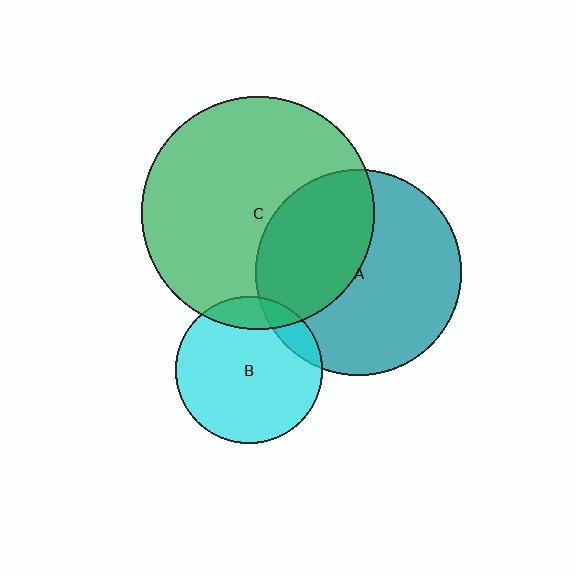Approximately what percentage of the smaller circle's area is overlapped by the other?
Approximately 10%.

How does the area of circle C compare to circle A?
Approximately 1.3 times.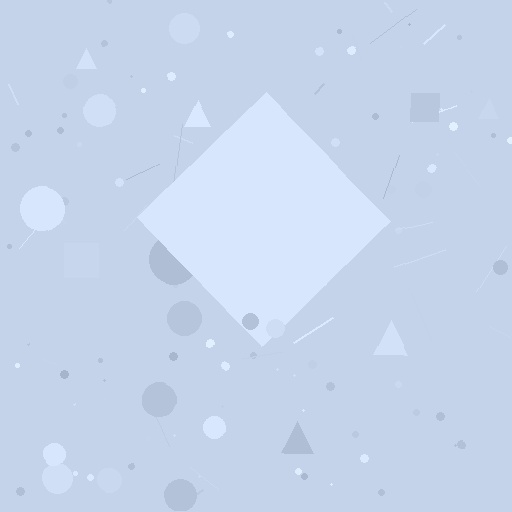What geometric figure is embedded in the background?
A diamond is embedded in the background.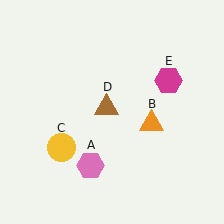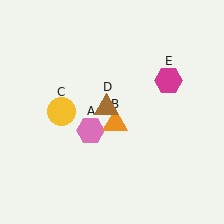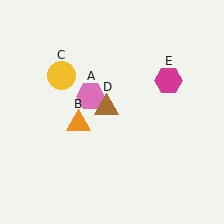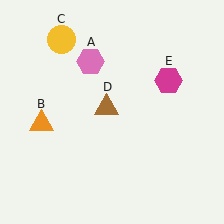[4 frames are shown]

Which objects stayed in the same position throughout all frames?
Brown triangle (object D) and magenta hexagon (object E) remained stationary.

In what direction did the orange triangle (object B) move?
The orange triangle (object B) moved left.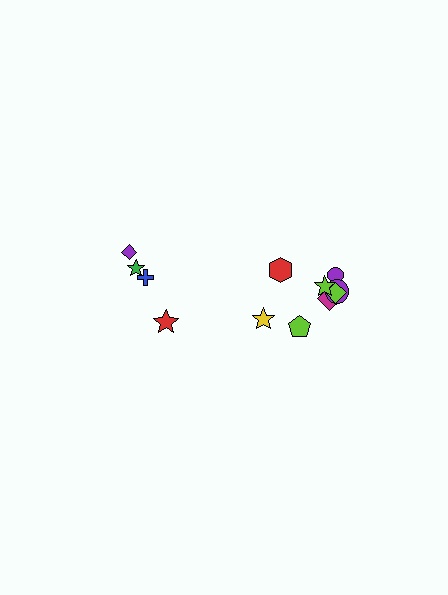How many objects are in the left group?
There are 4 objects.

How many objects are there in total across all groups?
There are 12 objects.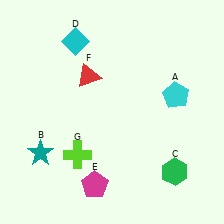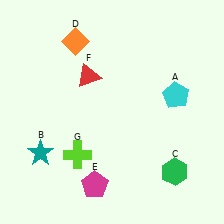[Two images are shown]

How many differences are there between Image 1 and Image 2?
There is 1 difference between the two images.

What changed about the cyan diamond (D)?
In Image 1, D is cyan. In Image 2, it changed to orange.